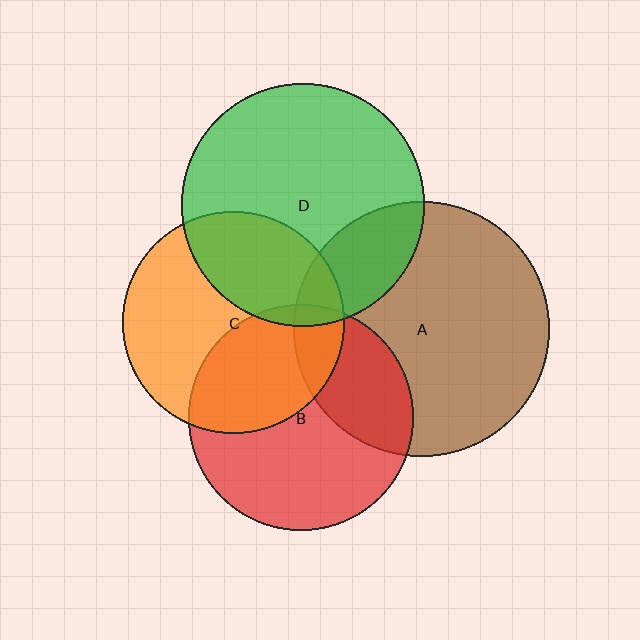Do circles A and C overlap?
Yes.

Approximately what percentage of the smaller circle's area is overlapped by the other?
Approximately 15%.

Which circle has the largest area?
Circle A (brown).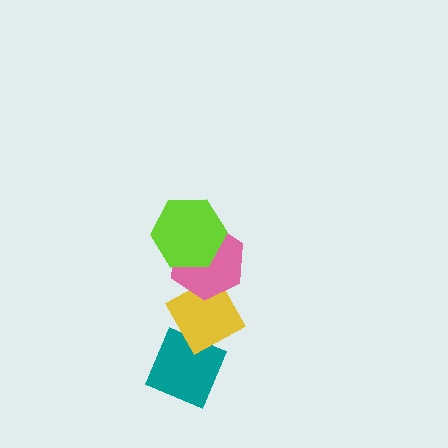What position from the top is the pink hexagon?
The pink hexagon is 2nd from the top.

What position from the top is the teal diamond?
The teal diamond is 4th from the top.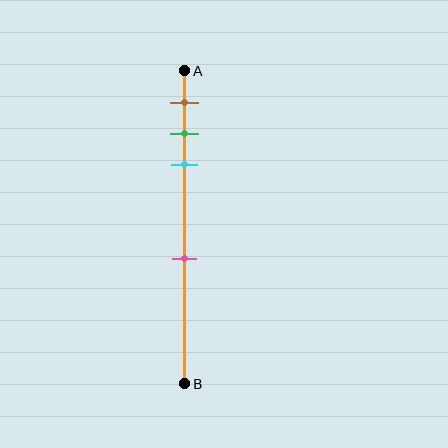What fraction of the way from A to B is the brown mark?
The brown mark is approximately 10% (0.1) of the way from A to B.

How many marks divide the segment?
There are 4 marks dividing the segment.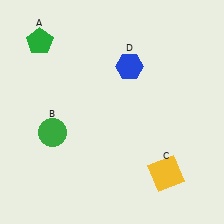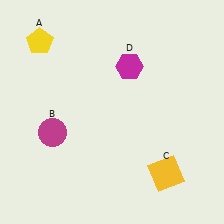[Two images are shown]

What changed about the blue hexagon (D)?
In Image 1, D is blue. In Image 2, it changed to magenta.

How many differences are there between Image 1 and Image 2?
There are 3 differences between the two images.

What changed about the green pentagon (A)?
In Image 1, A is green. In Image 2, it changed to yellow.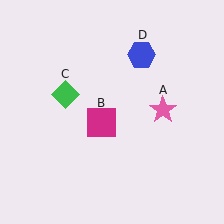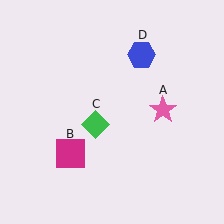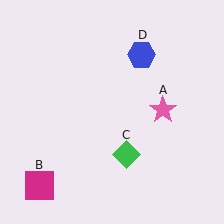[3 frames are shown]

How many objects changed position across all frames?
2 objects changed position: magenta square (object B), green diamond (object C).